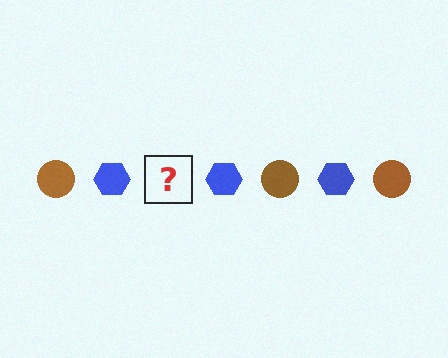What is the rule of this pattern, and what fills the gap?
The rule is that the pattern alternates between brown circle and blue hexagon. The gap should be filled with a brown circle.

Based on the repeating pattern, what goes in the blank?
The blank should be a brown circle.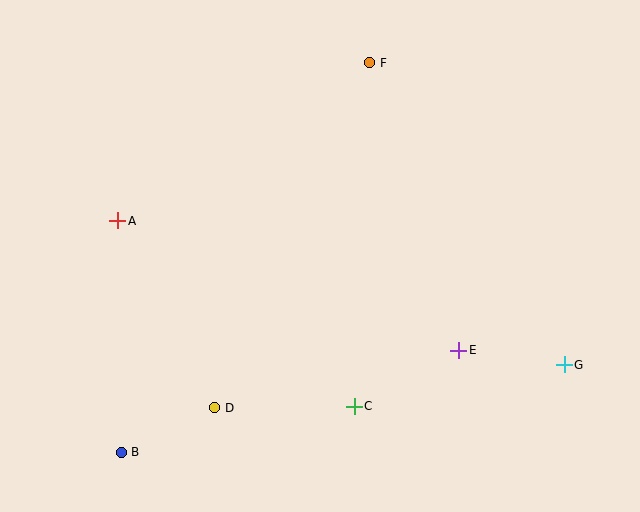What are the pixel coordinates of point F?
Point F is at (370, 63).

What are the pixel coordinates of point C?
Point C is at (354, 406).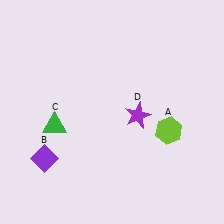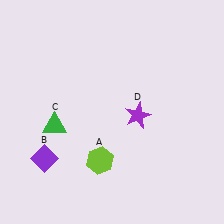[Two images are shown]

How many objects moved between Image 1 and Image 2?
1 object moved between the two images.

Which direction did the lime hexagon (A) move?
The lime hexagon (A) moved left.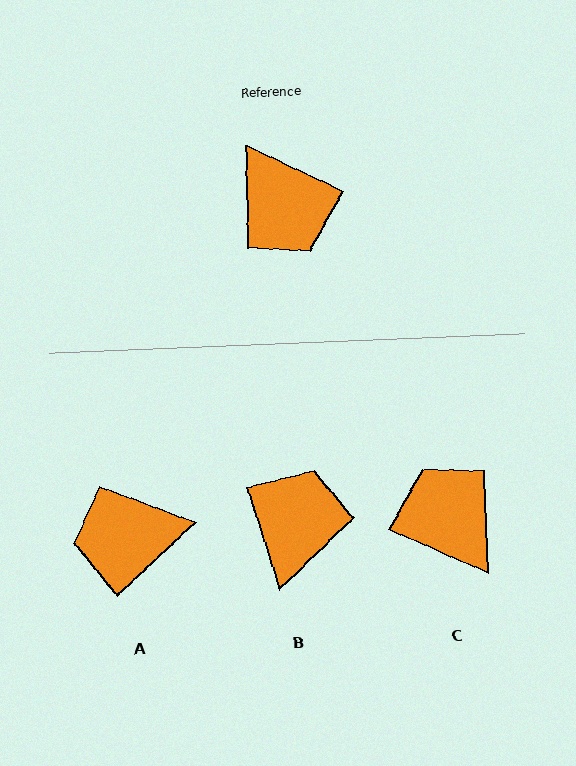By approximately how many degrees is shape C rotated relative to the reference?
Approximately 179 degrees clockwise.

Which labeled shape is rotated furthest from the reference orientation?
C, about 179 degrees away.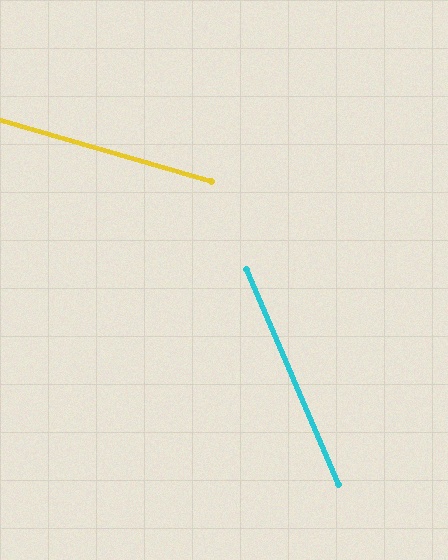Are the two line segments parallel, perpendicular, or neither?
Neither parallel nor perpendicular — they differ by about 51°.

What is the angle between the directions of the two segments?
Approximately 51 degrees.